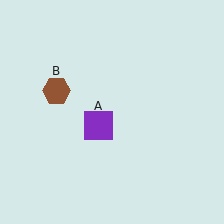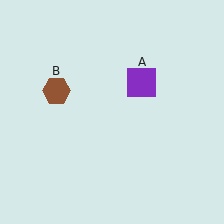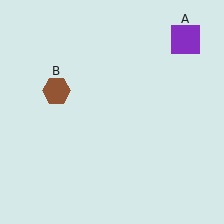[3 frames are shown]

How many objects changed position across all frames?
1 object changed position: purple square (object A).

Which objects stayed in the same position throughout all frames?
Brown hexagon (object B) remained stationary.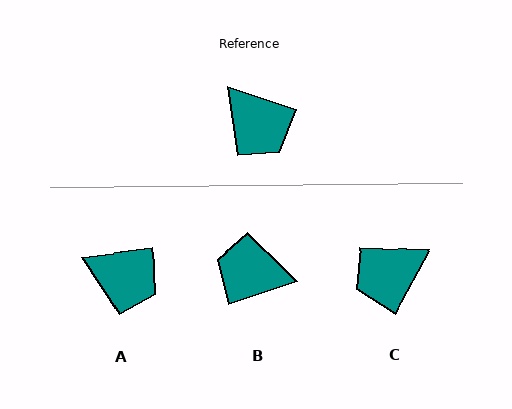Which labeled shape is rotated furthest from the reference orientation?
B, about 144 degrees away.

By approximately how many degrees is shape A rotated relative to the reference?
Approximately 25 degrees counter-clockwise.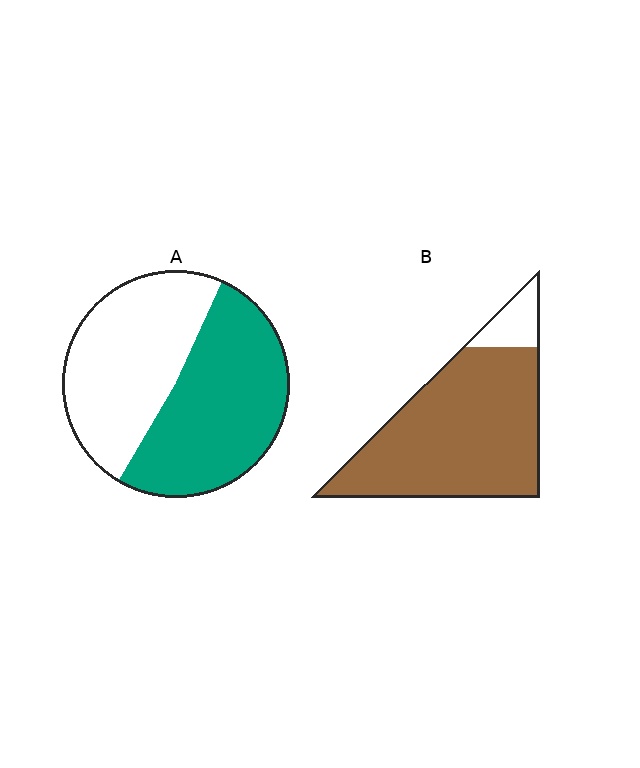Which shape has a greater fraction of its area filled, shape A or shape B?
Shape B.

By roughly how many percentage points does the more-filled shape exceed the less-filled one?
By roughly 35 percentage points (B over A).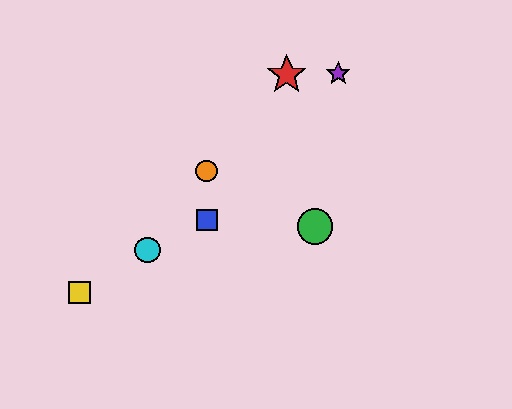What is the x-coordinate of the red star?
The red star is at x≈287.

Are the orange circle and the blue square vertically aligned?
Yes, both are at x≈207.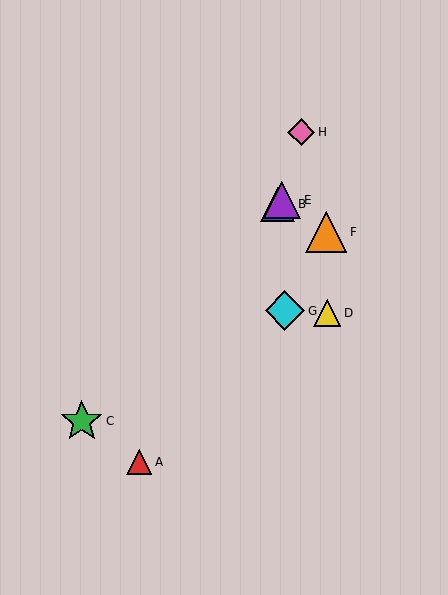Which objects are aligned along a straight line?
Objects B, C, E are aligned along a straight line.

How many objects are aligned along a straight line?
3 objects (B, C, E) are aligned along a straight line.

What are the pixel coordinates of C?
Object C is at (82, 421).